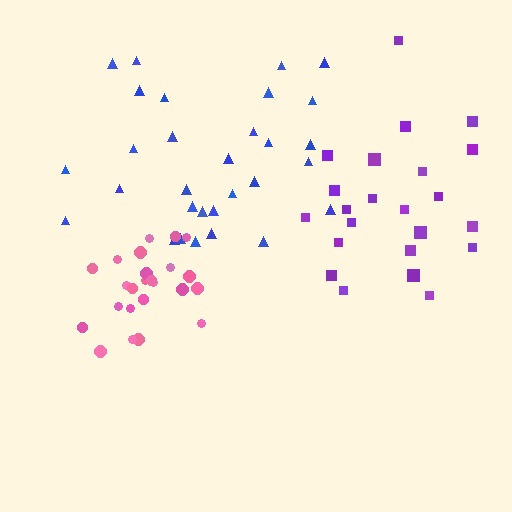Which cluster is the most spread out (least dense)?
Blue.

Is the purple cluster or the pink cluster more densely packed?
Pink.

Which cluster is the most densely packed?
Pink.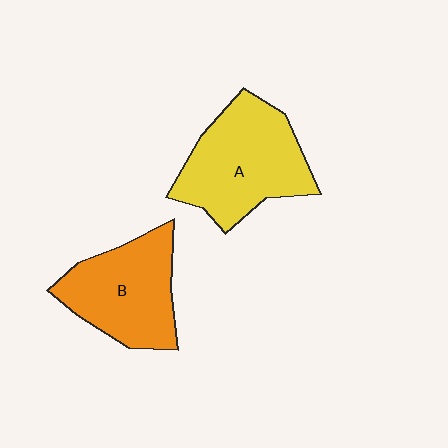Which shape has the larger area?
Shape A (yellow).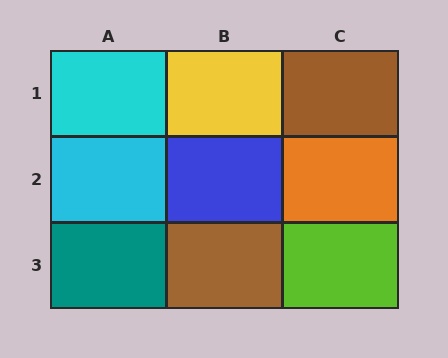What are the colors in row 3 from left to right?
Teal, brown, lime.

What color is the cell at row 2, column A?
Cyan.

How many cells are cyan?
2 cells are cyan.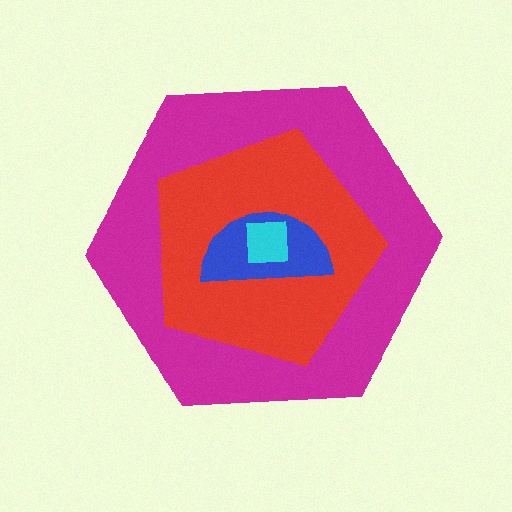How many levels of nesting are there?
4.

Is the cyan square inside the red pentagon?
Yes.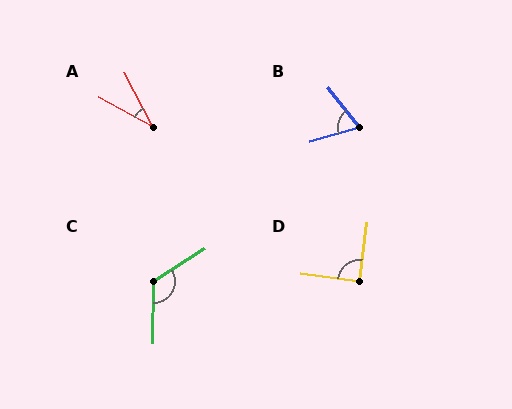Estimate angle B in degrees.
Approximately 68 degrees.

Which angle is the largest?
C, at approximately 122 degrees.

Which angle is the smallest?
A, at approximately 34 degrees.